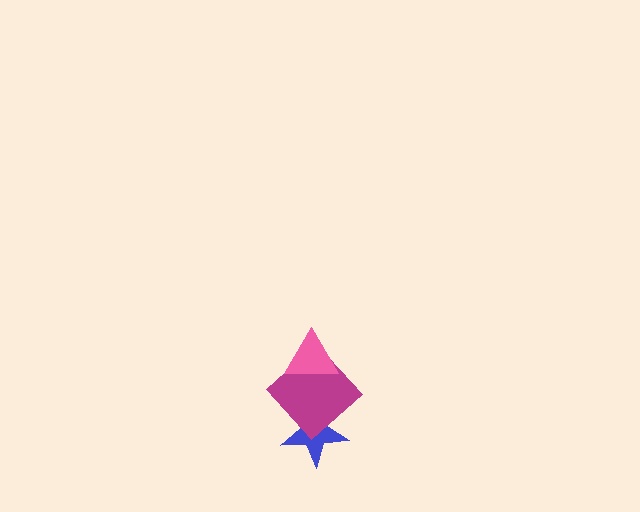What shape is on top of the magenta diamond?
The pink triangle is on top of the magenta diamond.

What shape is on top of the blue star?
The magenta diamond is on top of the blue star.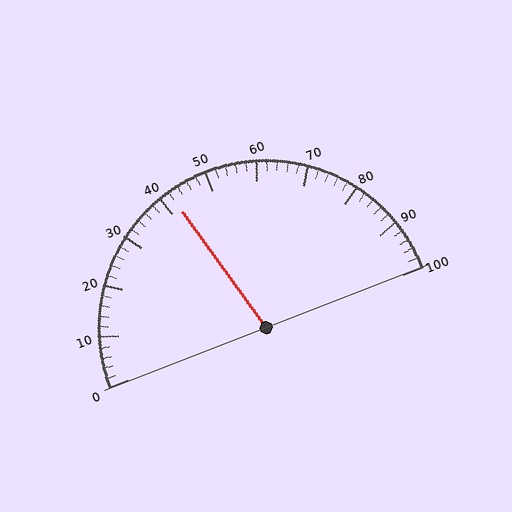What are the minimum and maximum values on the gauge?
The gauge ranges from 0 to 100.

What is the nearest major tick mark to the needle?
The nearest major tick mark is 40.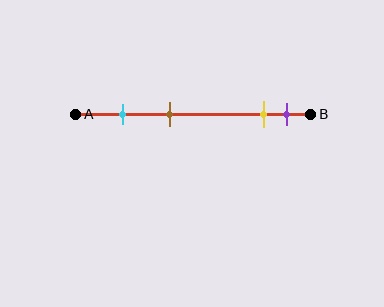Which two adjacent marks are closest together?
The yellow and purple marks are the closest adjacent pair.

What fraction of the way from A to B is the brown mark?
The brown mark is approximately 40% (0.4) of the way from A to B.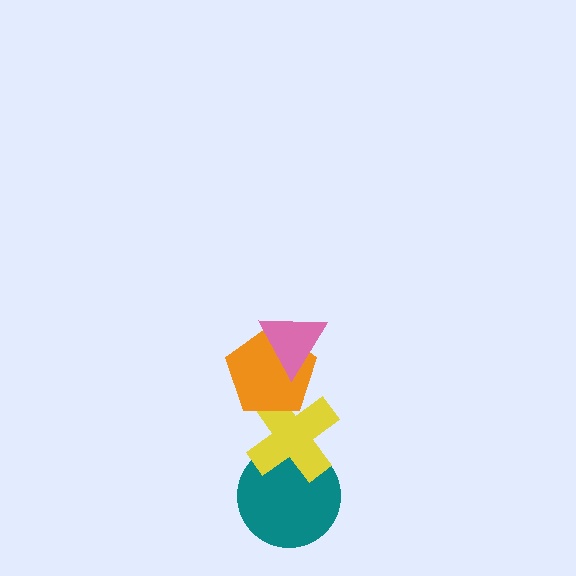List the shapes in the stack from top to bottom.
From top to bottom: the pink triangle, the orange pentagon, the yellow cross, the teal circle.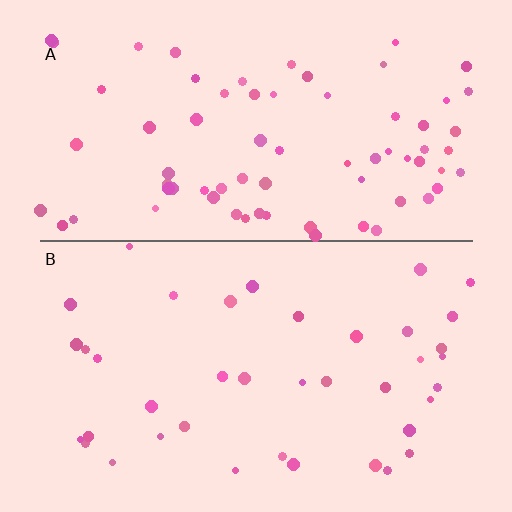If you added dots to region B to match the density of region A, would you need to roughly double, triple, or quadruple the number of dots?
Approximately double.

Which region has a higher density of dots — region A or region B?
A (the top).